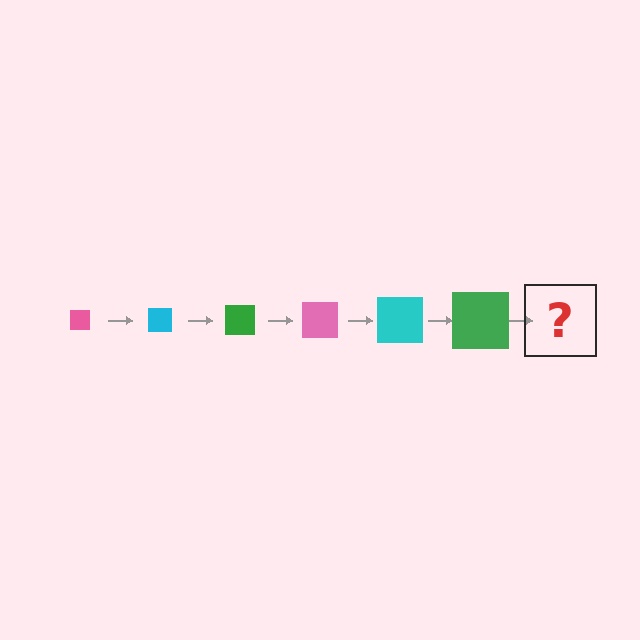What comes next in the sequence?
The next element should be a pink square, larger than the previous one.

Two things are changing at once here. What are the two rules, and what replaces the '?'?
The two rules are that the square grows larger each step and the color cycles through pink, cyan, and green. The '?' should be a pink square, larger than the previous one.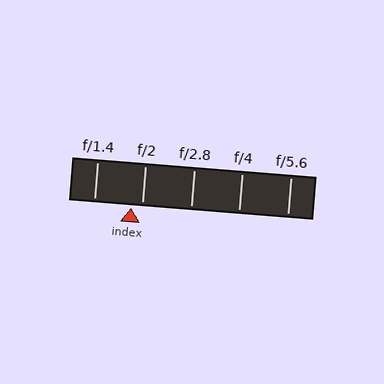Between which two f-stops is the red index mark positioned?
The index mark is between f/1.4 and f/2.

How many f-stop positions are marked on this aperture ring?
There are 5 f-stop positions marked.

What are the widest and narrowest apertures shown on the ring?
The widest aperture shown is f/1.4 and the narrowest is f/5.6.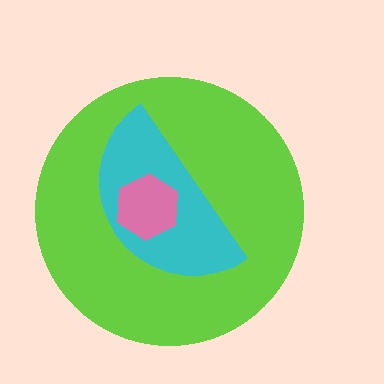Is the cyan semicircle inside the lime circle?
Yes.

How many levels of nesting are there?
3.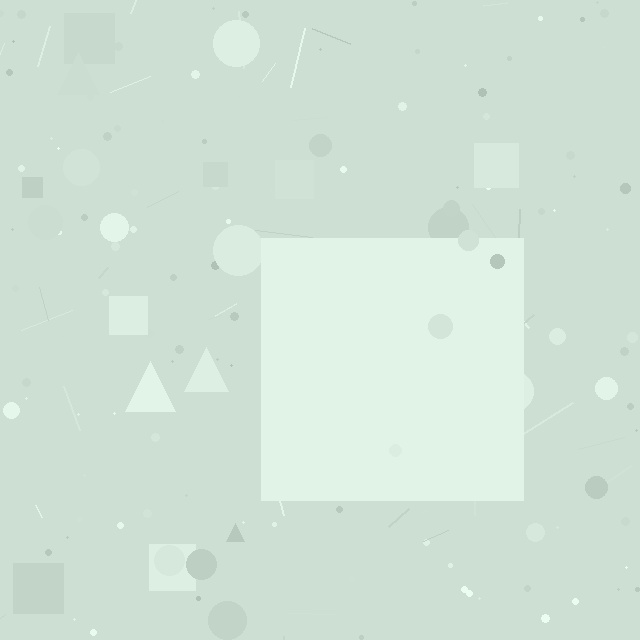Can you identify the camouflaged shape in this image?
The camouflaged shape is a square.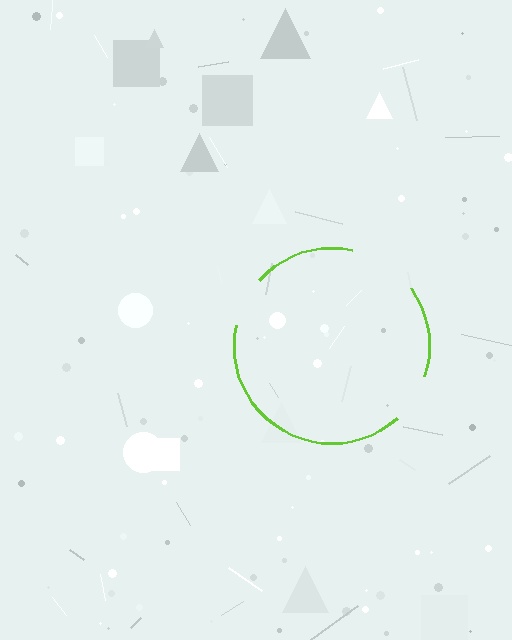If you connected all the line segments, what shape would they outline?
They would outline a circle.